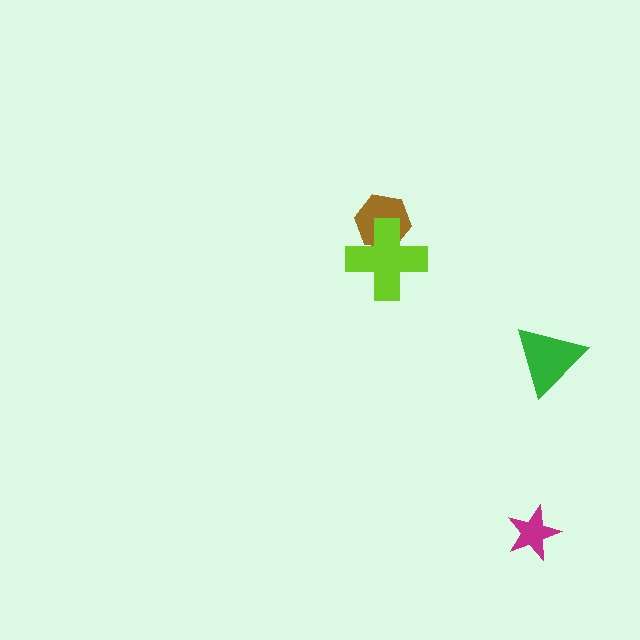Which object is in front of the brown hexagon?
The lime cross is in front of the brown hexagon.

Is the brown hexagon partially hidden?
Yes, it is partially covered by another shape.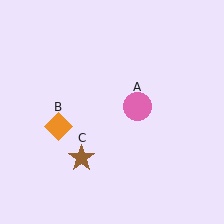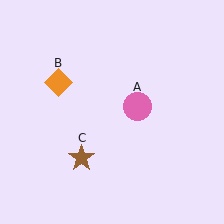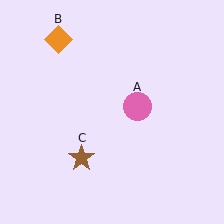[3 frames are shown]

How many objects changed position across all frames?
1 object changed position: orange diamond (object B).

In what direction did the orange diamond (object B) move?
The orange diamond (object B) moved up.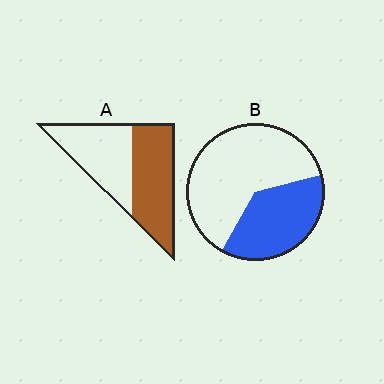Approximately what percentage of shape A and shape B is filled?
A is approximately 50% and B is approximately 40%.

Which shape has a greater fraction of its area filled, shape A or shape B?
Shape A.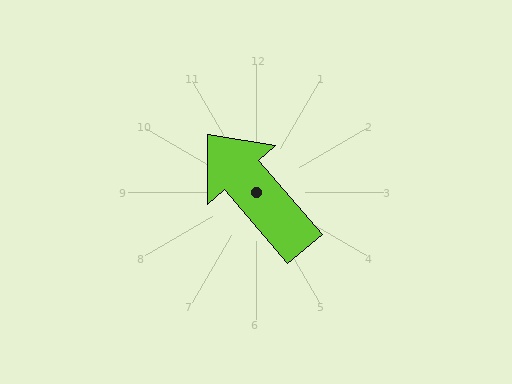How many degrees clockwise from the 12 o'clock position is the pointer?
Approximately 319 degrees.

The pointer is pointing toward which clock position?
Roughly 11 o'clock.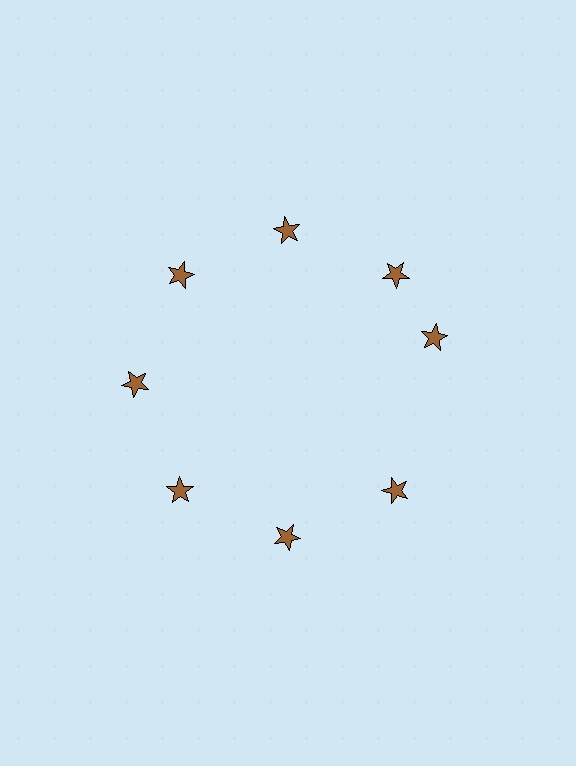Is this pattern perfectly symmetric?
No. The 8 brown stars are arranged in a ring, but one element near the 3 o'clock position is rotated out of alignment along the ring, breaking the 8-fold rotational symmetry.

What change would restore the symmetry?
The symmetry would be restored by rotating it back into even spacing with its neighbors so that all 8 stars sit at equal angles and equal distance from the center.